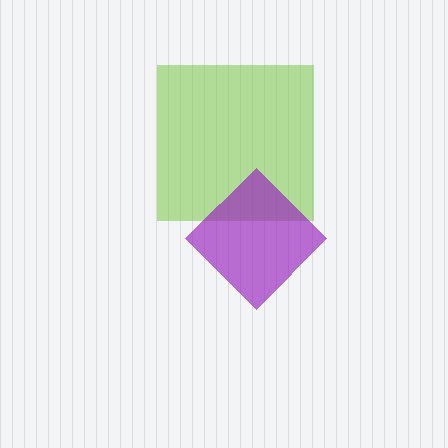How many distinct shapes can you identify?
There are 2 distinct shapes: a lime square, a purple diamond.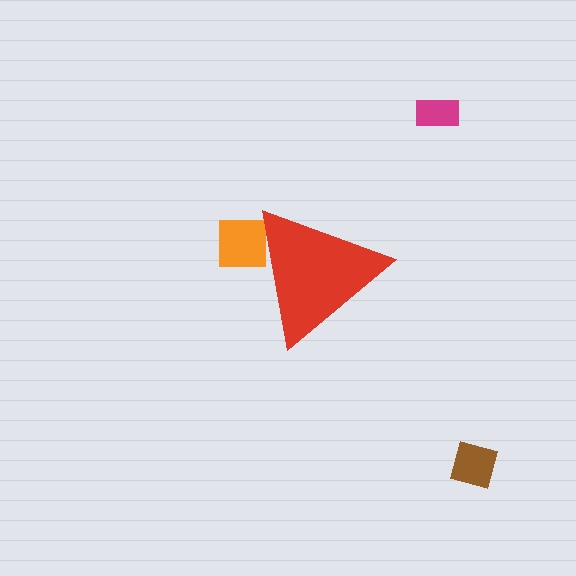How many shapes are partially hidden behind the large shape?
1 shape is partially hidden.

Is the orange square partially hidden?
Yes, the orange square is partially hidden behind the red triangle.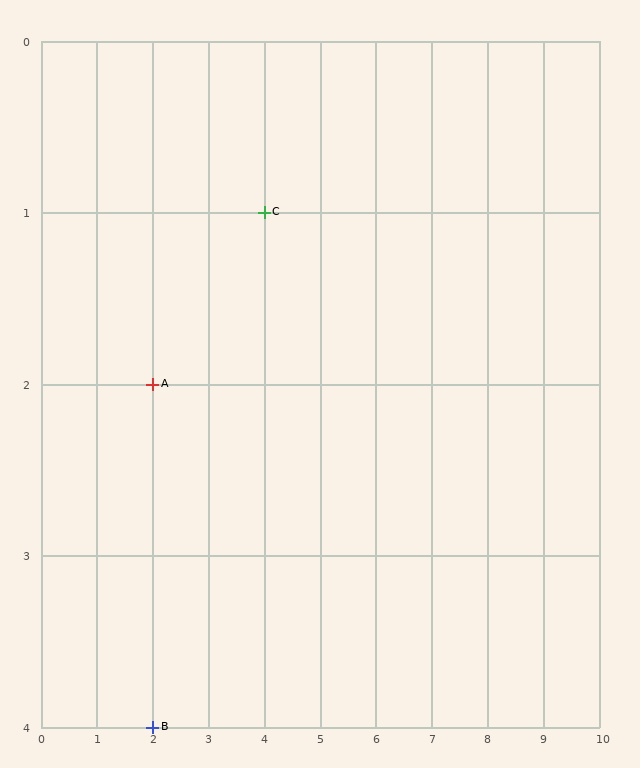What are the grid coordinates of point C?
Point C is at grid coordinates (4, 1).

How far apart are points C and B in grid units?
Points C and B are 2 columns and 3 rows apart (about 3.6 grid units diagonally).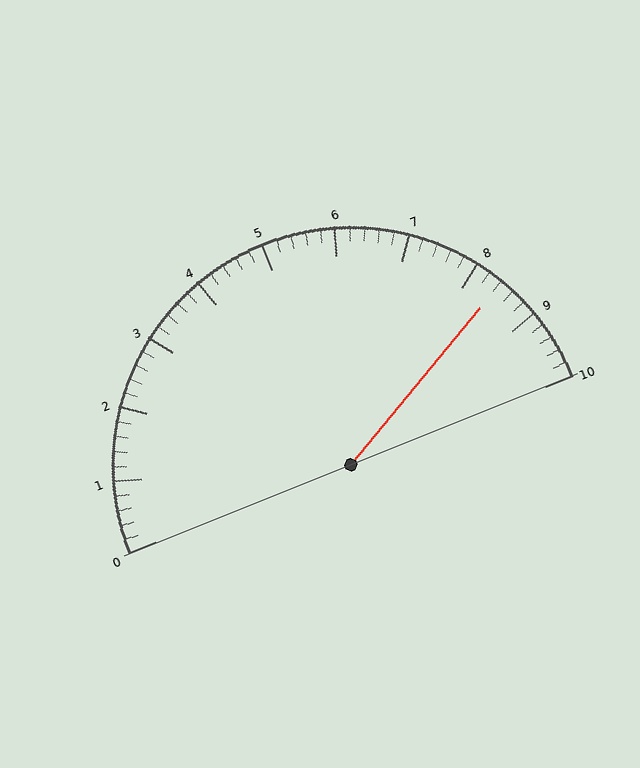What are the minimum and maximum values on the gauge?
The gauge ranges from 0 to 10.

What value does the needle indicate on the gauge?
The needle indicates approximately 8.4.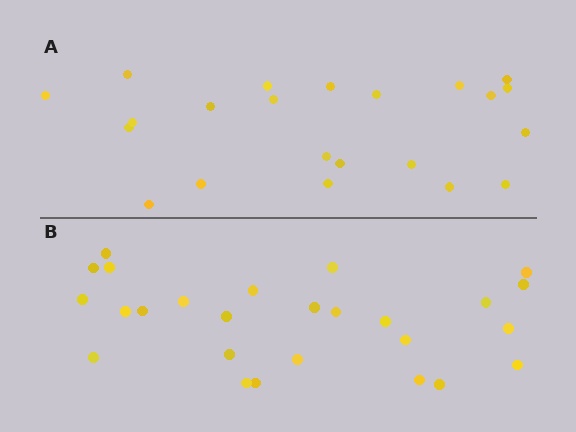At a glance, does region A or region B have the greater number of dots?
Region B (the bottom region) has more dots.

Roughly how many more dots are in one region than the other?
Region B has about 4 more dots than region A.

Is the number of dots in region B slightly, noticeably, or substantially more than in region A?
Region B has only slightly more — the two regions are fairly close. The ratio is roughly 1.2 to 1.